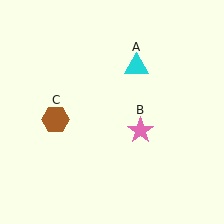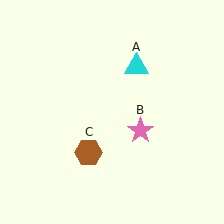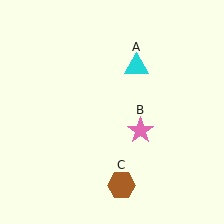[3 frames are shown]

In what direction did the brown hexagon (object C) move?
The brown hexagon (object C) moved down and to the right.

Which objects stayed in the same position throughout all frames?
Cyan triangle (object A) and pink star (object B) remained stationary.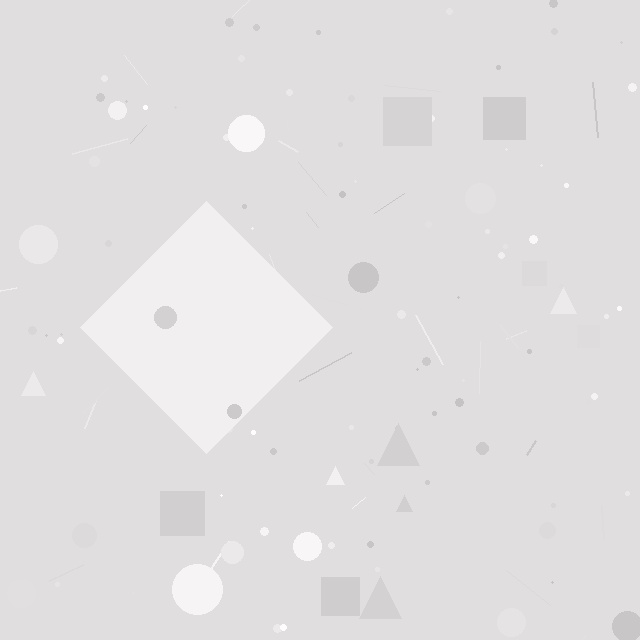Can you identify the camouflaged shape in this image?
The camouflaged shape is a diamond.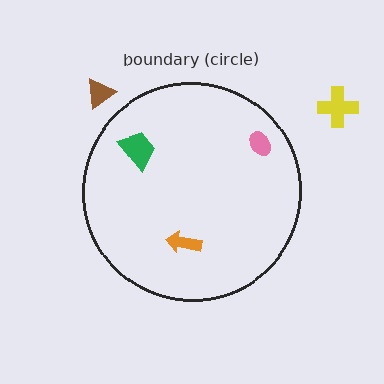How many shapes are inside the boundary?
3 inside, 2 outside.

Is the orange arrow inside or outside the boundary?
Inside.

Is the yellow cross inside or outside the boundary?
Outside.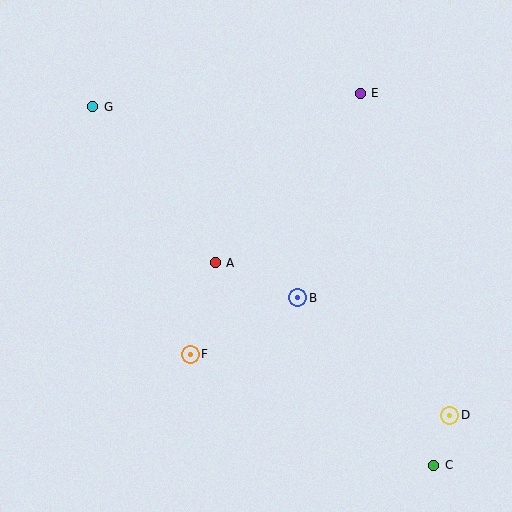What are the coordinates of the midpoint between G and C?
The midpoint between G and C is at (263, 286).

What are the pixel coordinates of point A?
Point A is at (215, 263).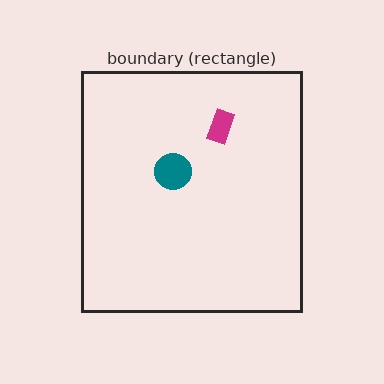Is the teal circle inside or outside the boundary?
Inside.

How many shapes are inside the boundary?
2 inside, 0 outside.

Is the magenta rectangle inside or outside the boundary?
Inside.